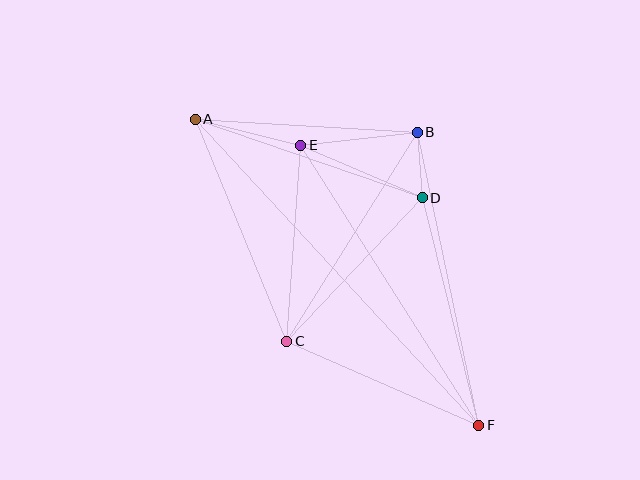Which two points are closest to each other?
Points B and D are closest to each other.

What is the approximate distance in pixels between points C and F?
The distance between C and F is approximately 210 pixels.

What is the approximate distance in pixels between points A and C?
The distance between A and C is approximately 240 pixels.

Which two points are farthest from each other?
Points A and F are farthest from each other.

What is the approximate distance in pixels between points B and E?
The distance between B and E is approximately 117 pixels.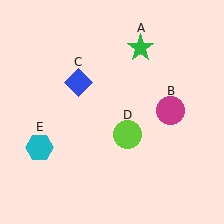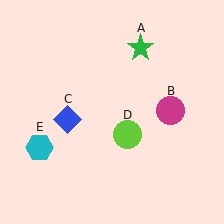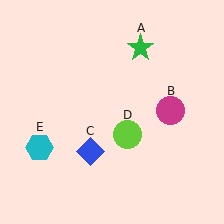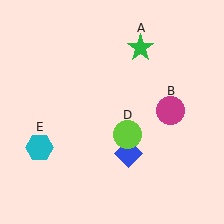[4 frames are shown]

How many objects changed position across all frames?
1 object changed position: blue diamond (object C).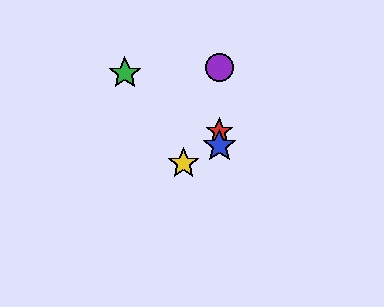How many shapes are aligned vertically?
3 shapes (the red star, the blue star, the purple circle) are aligned vertically.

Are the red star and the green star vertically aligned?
No, the red star is at x≈219 and the green star is at x≈125.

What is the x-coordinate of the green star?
The green star is at x≈125.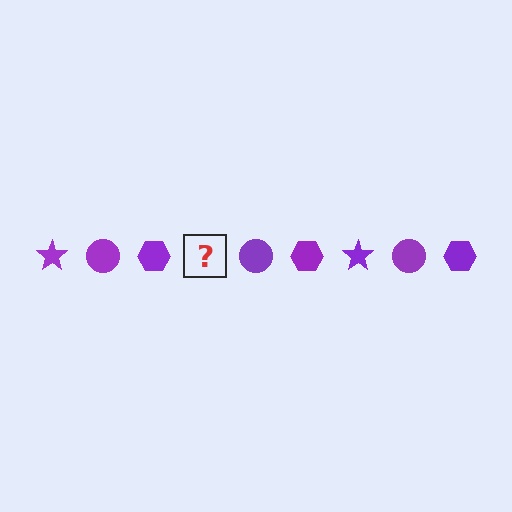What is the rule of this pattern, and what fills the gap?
The rule is that the pattern cycles through star, circle, hexagon shapes in purple. The gap should be filled with a purple star.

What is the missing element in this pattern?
The missing element is a purple star.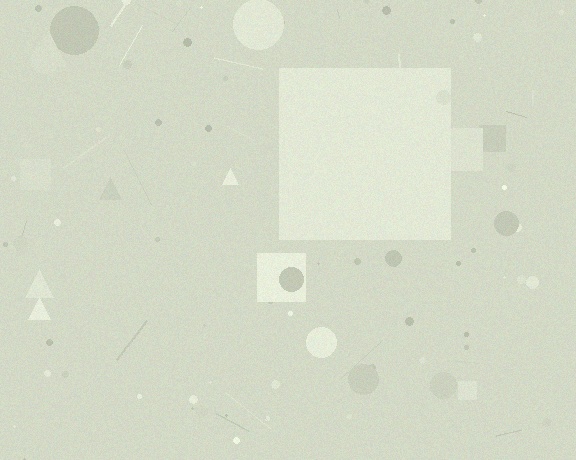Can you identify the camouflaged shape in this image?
The camouflaged shape is a square.